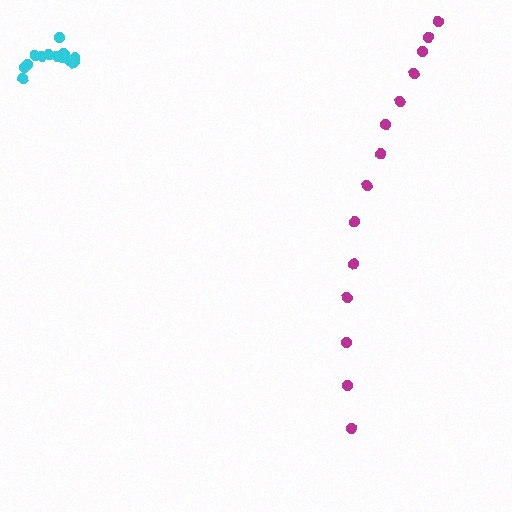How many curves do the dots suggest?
There are 2 distinct paths.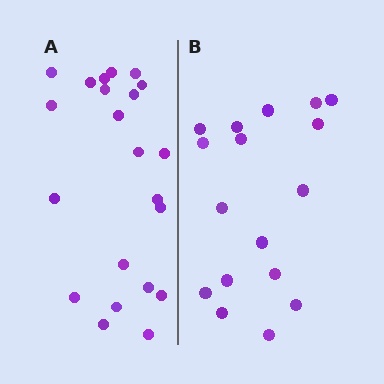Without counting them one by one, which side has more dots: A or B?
Region A (the left region) has more dots.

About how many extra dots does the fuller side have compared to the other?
Region A has about 5 more dots than region B.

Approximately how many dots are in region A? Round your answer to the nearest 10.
About 20 dots. (The exact count is 22, which rounds to 20.)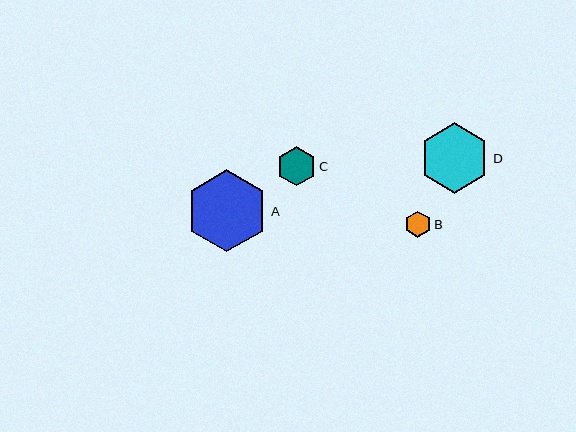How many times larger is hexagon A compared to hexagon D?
Hexagon A is approximately 1.2 times the size of hexagon D.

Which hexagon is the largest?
Hexagon A is the largest with a size of approximately 82 pixels.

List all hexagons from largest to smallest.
From largest to smallest: A, D, C, B.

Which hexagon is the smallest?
Hexagon B is the smallest with a size of approximately 26 pixels.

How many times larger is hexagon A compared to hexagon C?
Hexagon A is approximately 2.1 times the size of hexagon C.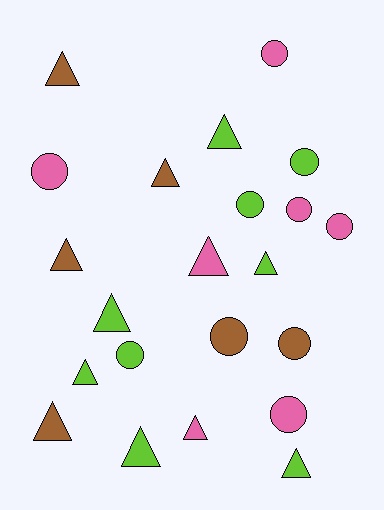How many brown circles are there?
There are 2 brown circles.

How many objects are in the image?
There are 22 objects.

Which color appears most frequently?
Lime, with 9 objects.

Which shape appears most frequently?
Triangle, with 12 objects.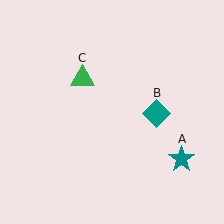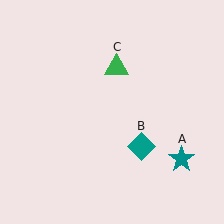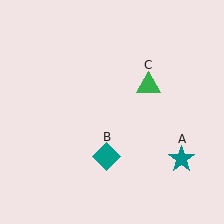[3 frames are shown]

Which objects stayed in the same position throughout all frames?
Teal star (object A) remained stationary.